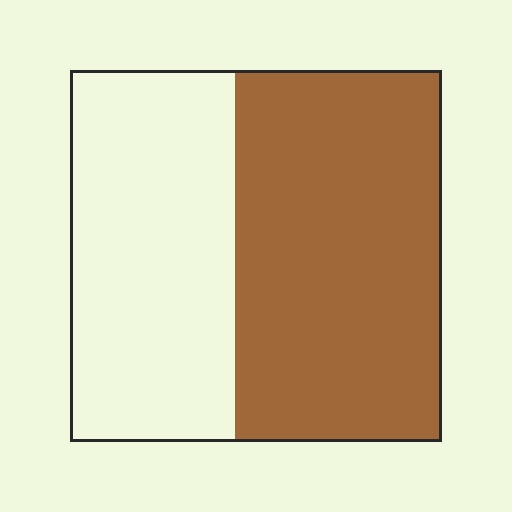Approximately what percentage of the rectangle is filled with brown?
Approximately 55%.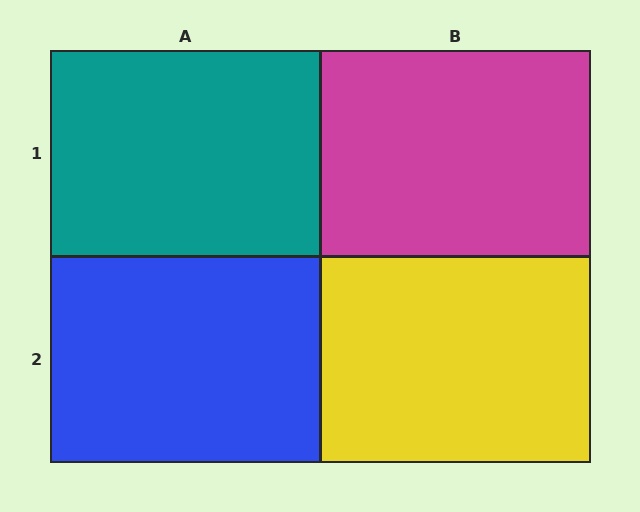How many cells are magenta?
1 cell is magenta.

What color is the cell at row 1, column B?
Magenta.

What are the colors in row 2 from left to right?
Blue, yellow.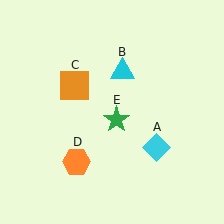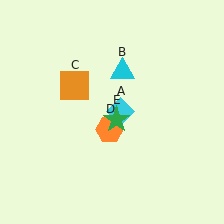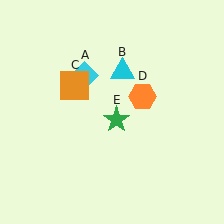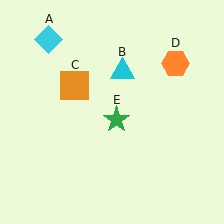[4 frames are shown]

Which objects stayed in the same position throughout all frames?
Cyan triangle (object B) and orange square (object C) and green star (object E) remained stationary.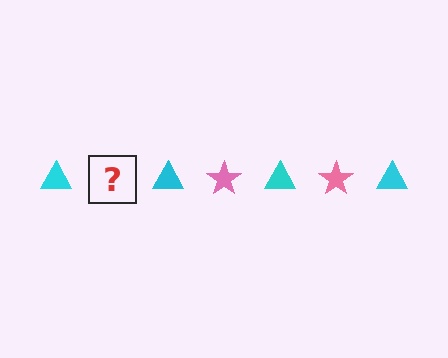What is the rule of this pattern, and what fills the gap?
The rule is that the pattern alternates between cyan triangle and pink star. The gap should be filled with a pink star.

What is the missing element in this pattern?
The missing element is a pink star.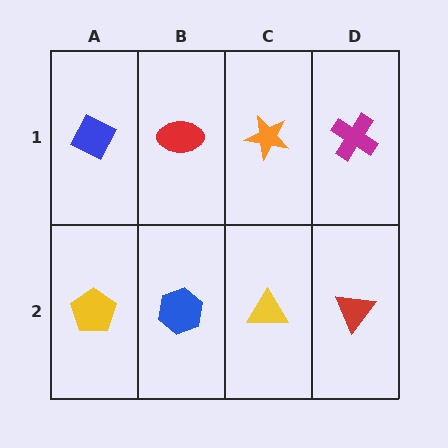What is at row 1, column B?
A red ellipse.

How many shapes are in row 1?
4 shapes.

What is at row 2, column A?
A yellow pentagon.